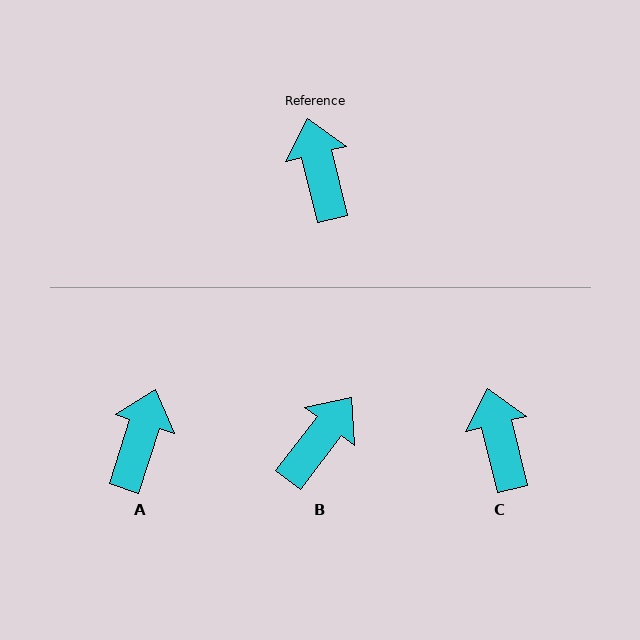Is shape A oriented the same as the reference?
No, it is off by about 32 degrees.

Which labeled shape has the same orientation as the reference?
C.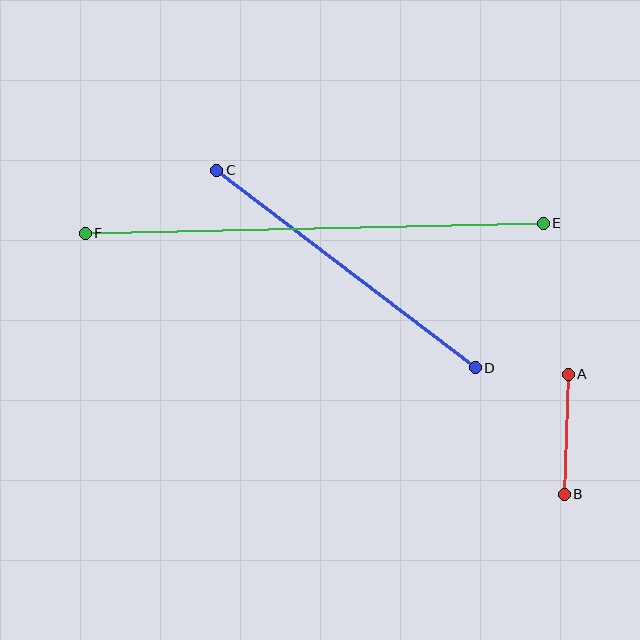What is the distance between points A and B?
The distance is approximately 120 pixels.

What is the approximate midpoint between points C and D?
The midpoint is at approximately (346, 269) pixels.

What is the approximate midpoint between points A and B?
The midpoint is at approximately (566, 434) pixels.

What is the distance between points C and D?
The distance is approximately 326 pixels.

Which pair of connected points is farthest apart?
Points E and F are farthest apart.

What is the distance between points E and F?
The distance is approximately 458 pixels.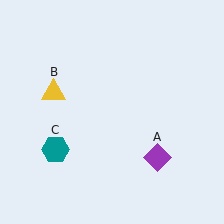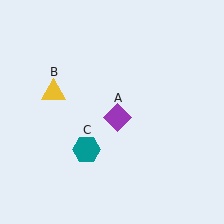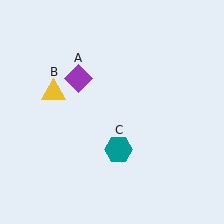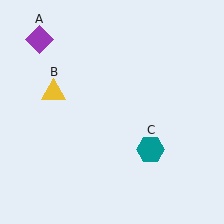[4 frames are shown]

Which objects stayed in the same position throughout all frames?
Yellow triangle (object B) remained stationary.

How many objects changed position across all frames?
2 objects changed position: purple diamond (object A), teal hexagon (object C).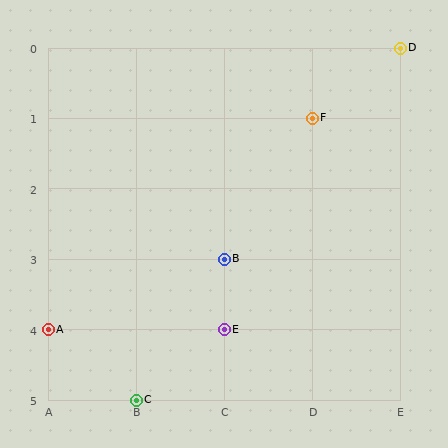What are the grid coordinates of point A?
Point A is at grid coordinates (A, 4).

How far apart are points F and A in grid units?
Points F and A are 3 columns and 3 rows apart (about 4.2 grid units diagonally).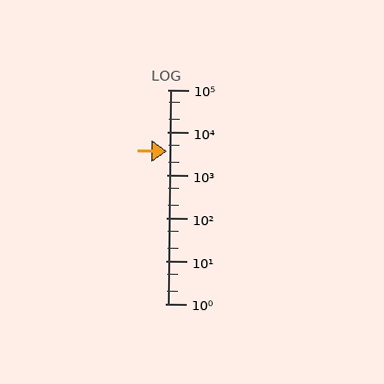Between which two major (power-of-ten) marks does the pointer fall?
The pointer is between 1000 and 10000.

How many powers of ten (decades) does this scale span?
The scale spans 5 decades, from 1 to 100000.